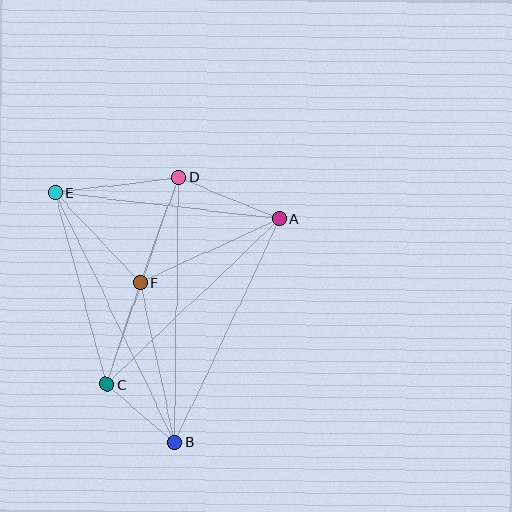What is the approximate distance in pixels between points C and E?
The distance between C and E is approximately 198 pixels.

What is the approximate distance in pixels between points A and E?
The distance between A and E is approximately 226 pixels.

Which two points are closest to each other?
Points B and C are closest to each other.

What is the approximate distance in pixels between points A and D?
The distance between A and D is approximately 109 pixels.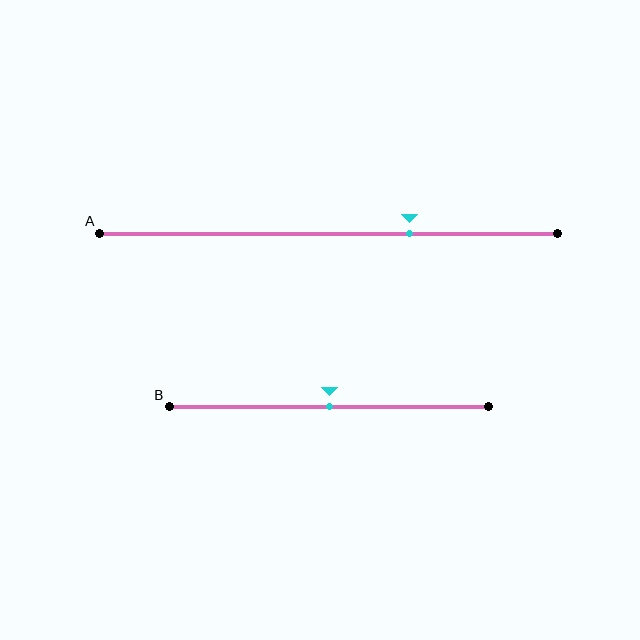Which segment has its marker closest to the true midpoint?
Segment B has its marker closest to the true midpoint.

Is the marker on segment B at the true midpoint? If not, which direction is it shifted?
Yes, the marker on segment B is at the true midpoint.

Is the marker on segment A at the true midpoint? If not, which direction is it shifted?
No, the marker on segment A is shifted to the right by about 18% of the segment length.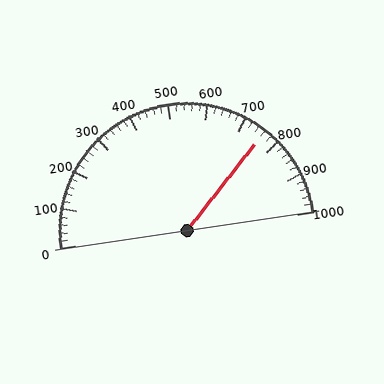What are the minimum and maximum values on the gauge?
The gauge ranges from 0 to 1000.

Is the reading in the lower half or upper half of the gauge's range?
The reading is in the upper half of the range (0 to 1000).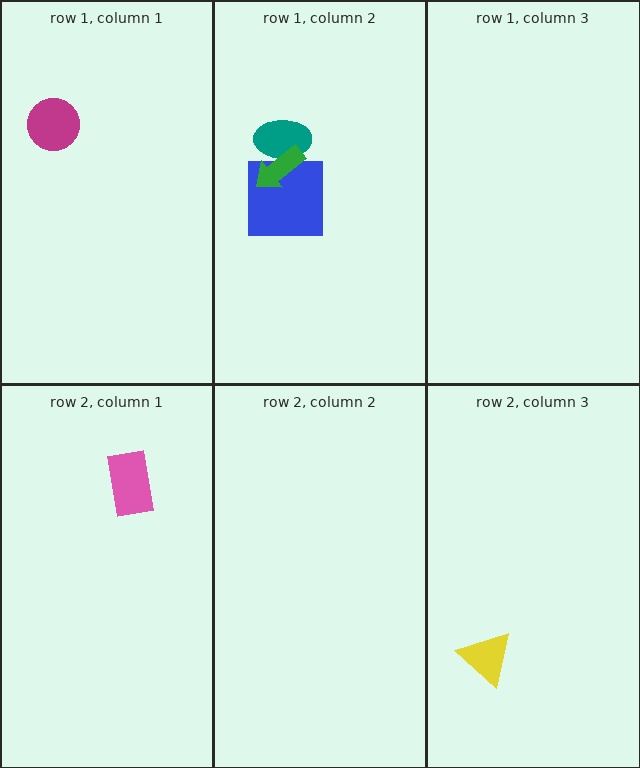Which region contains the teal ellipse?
The row 1, column 2 region.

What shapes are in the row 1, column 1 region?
The magenta circle.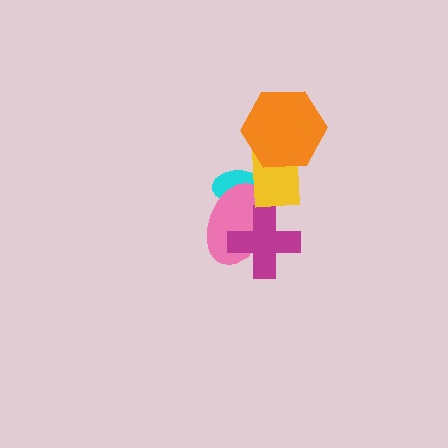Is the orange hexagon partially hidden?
No, no other shape covers it.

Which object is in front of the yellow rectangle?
The orange hexagon is in front of the yellow rectangle.